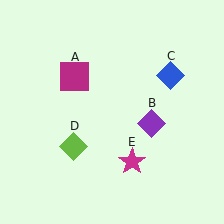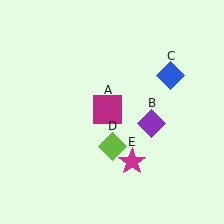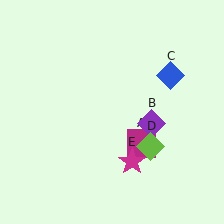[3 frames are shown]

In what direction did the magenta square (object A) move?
The magenta square (object A) moved down and to the right.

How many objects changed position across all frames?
2 objects changed position: magenta square (object A), lime diamond (object D).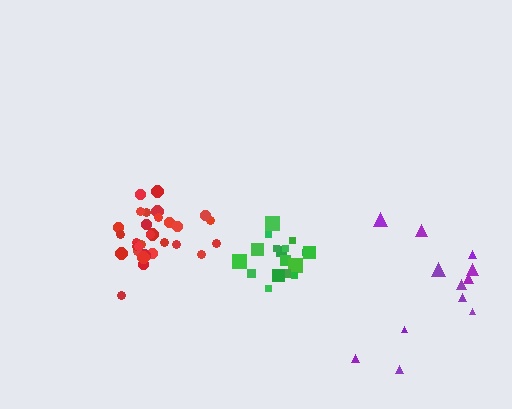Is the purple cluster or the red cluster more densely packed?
Red.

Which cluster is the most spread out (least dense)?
Purple.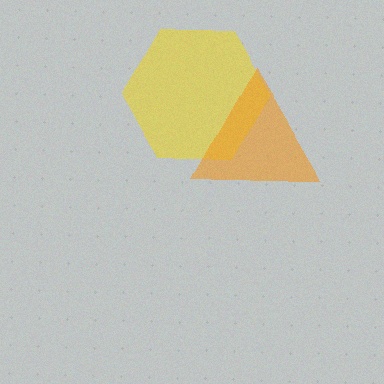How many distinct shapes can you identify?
There are 2 distinct shapes: a yellow hexagon, an orange triangle.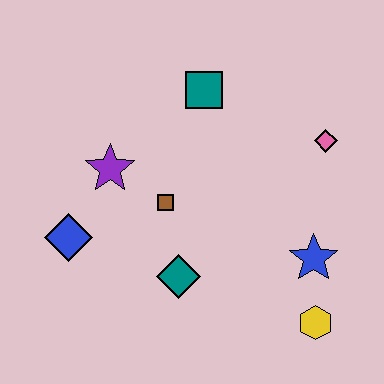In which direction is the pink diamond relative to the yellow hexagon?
The pink diamond is above the yellow hexagon.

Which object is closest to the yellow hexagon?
The blue star is closest to the yellow hexagon.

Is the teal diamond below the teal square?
Yes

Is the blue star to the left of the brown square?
No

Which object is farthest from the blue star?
The blue diamond is farthest from the blue star.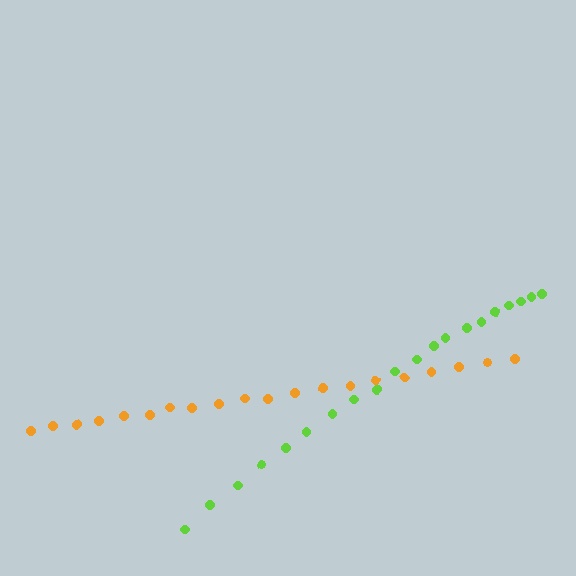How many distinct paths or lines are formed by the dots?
There are 2 distinct paths.